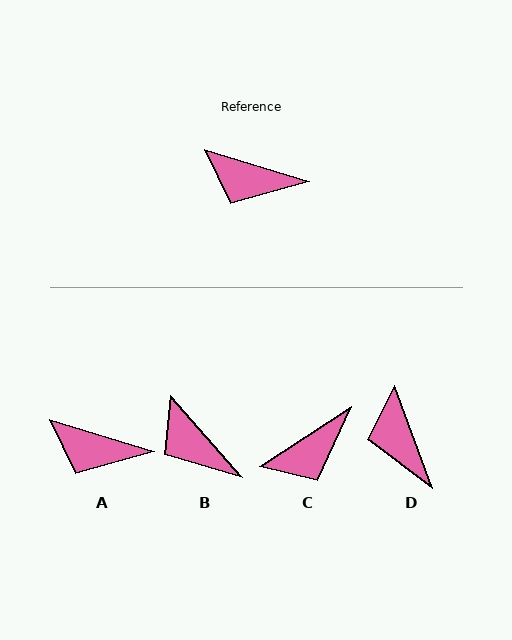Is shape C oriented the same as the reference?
No, it is off by about 51 degrees.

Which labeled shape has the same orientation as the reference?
A.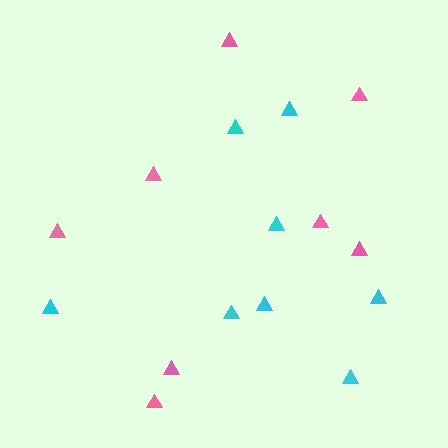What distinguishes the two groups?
There are 2 groups: one group of pink triangles (8) and one group of cyan triangles (8).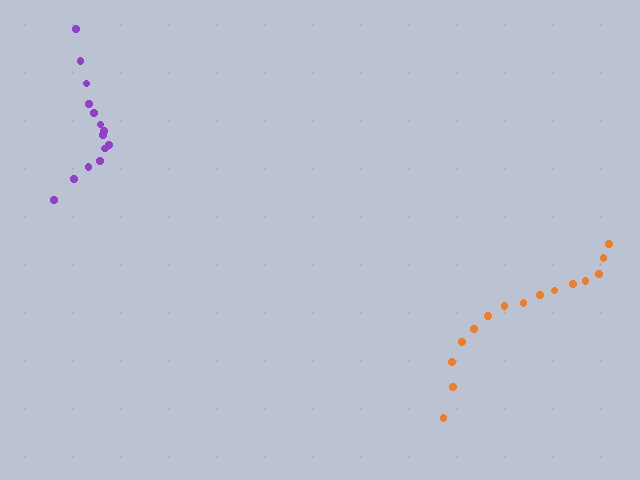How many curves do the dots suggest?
There are 2 distinct paths.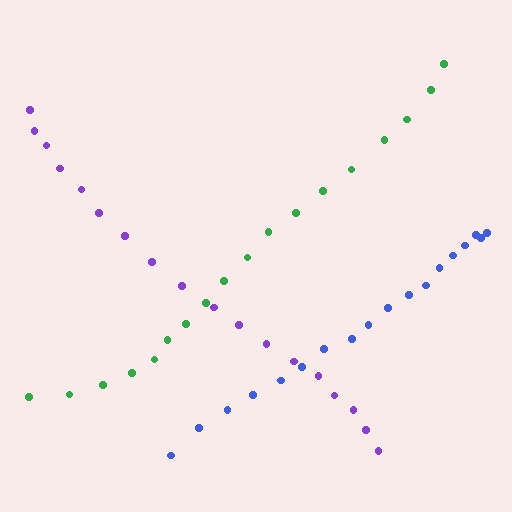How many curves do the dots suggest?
There are 3 distinct paths.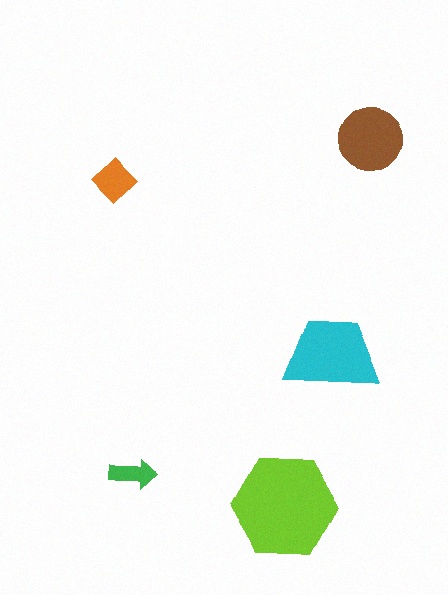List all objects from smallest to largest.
The green arrow, the orange diamond, the brown circle, the cyan trapezoid, the lime hexagon.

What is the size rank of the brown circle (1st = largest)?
3rd.